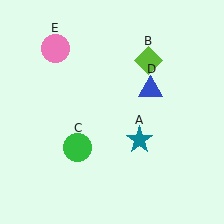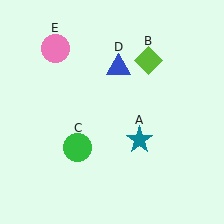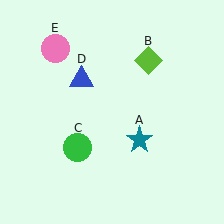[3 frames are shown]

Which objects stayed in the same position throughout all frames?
Teal star (object A) and lime diamond (object B) and green circle (object C) and pink circle (object E) remained stationary.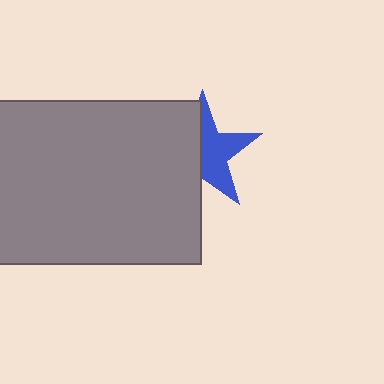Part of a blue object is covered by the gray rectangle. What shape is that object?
It is a star.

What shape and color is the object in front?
The object in front is a gray rectangle.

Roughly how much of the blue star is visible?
About half of it is visible (roughly 52%).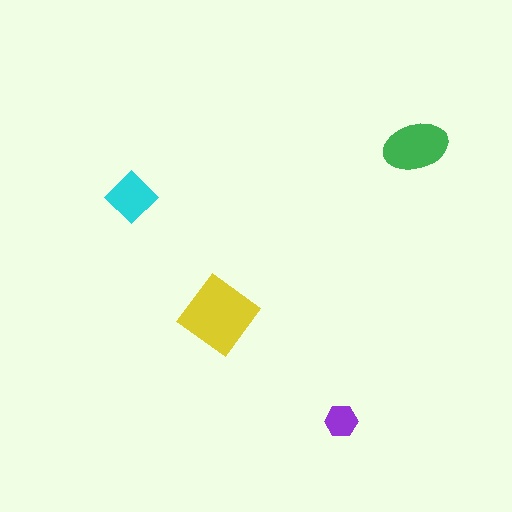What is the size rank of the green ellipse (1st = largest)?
2nd.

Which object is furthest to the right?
The green ellipse is rightmost.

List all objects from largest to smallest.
The yellow diamond, the green ellipse, the cyan diamond, the purple hexagon.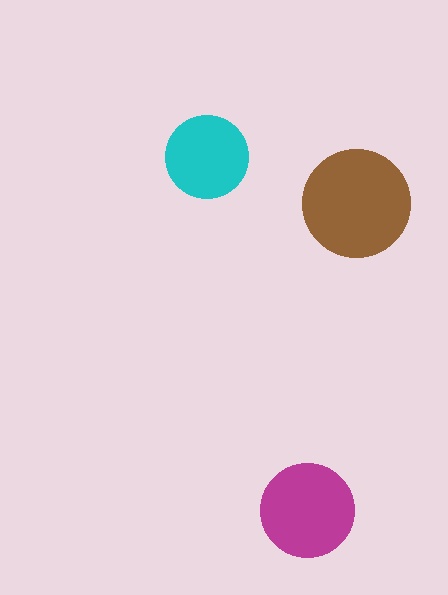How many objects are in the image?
There are 3 objects in the image.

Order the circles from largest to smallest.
the brown one, the magenta one, the cyan one.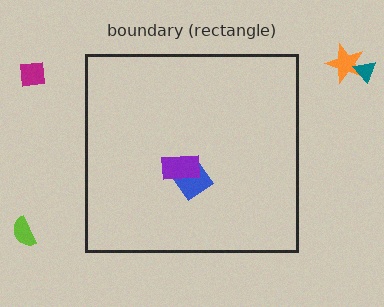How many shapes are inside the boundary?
2 inside, 4 outside.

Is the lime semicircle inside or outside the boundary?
Outside.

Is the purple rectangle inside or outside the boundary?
Inside.